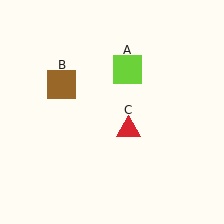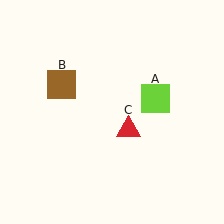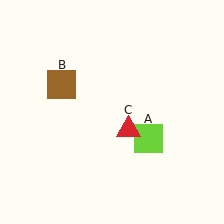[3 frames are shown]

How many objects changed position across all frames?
1 object changed position: lime square (object A).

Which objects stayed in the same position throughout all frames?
Brown square (object B) and red triangle (object C) remained stationary.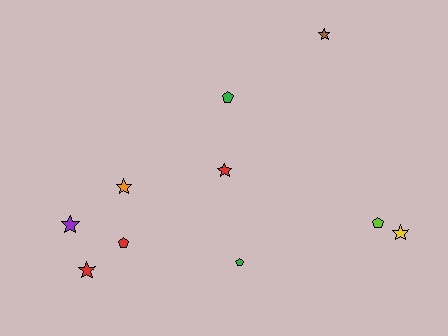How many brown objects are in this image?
There is 1 brown object.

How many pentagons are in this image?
There are 4 pentagons.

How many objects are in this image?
There are 10 objects.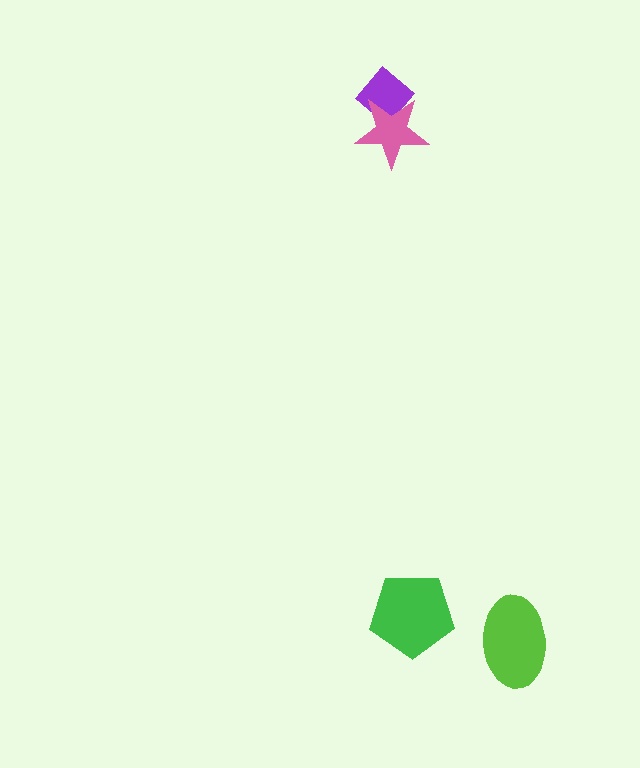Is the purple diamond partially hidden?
Yes, it is partially covered by another shape.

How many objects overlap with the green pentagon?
0 objects overlap with the green pentagon.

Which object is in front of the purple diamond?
The pink star is in front of the purple diamond.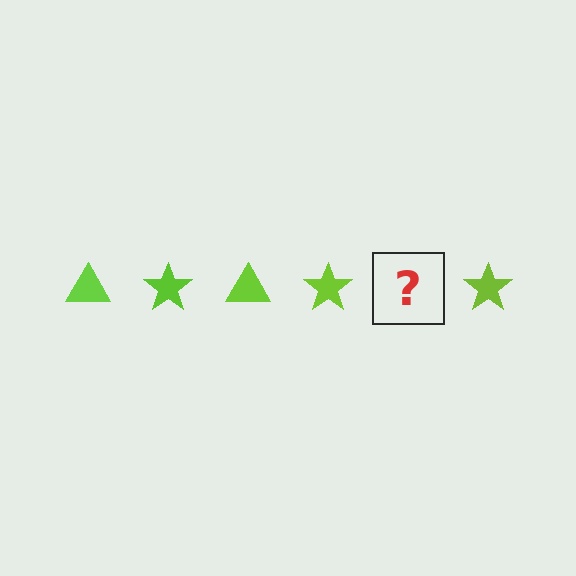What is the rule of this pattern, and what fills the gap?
The rule is that the pattern cycles through triangle, star shapes in lime. The gap should be filled with a lime triangle.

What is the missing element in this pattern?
The missing element is a lime triangle.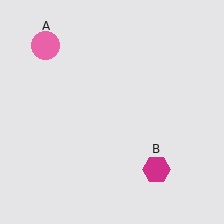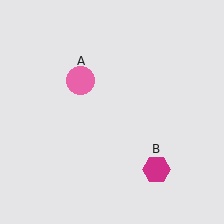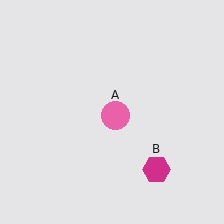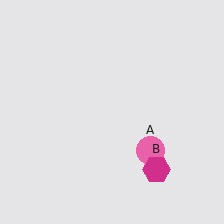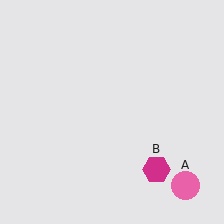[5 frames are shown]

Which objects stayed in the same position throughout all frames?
Magenta hexagon (object B) remained stationary.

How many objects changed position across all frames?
1 object changed position: pink circle (object A).